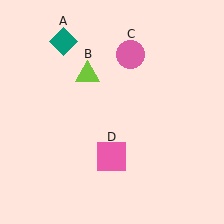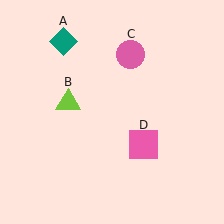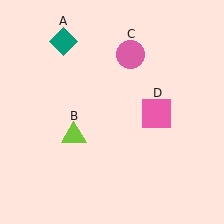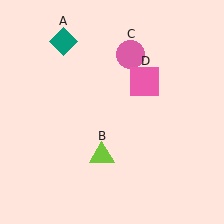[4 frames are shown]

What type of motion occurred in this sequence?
The lime triangle (object B), pink square (object D) rotated counterclockwise around the center of the scene.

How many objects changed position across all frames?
2 objects changed position: lime triangle (object B), pink square (object D).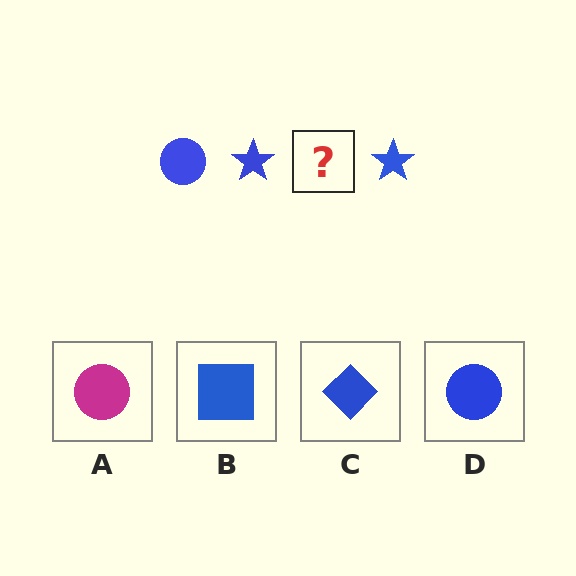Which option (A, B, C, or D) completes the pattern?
D.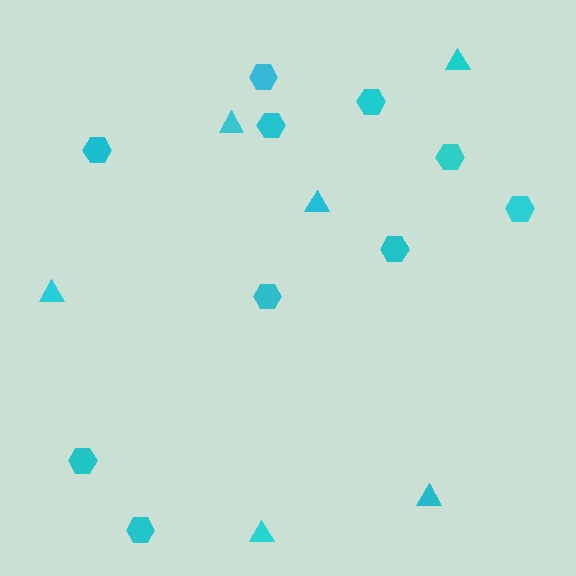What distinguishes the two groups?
There are 2 groups: one group of triangles (6) and one group of hexagons (10).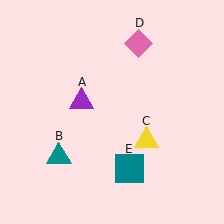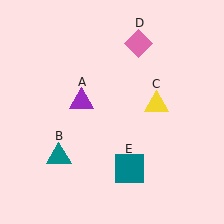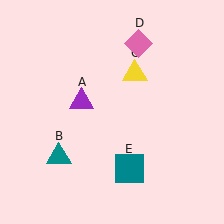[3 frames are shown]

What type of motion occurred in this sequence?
The yellow triangle (object C) rotated counterclockwise around the center of the scene.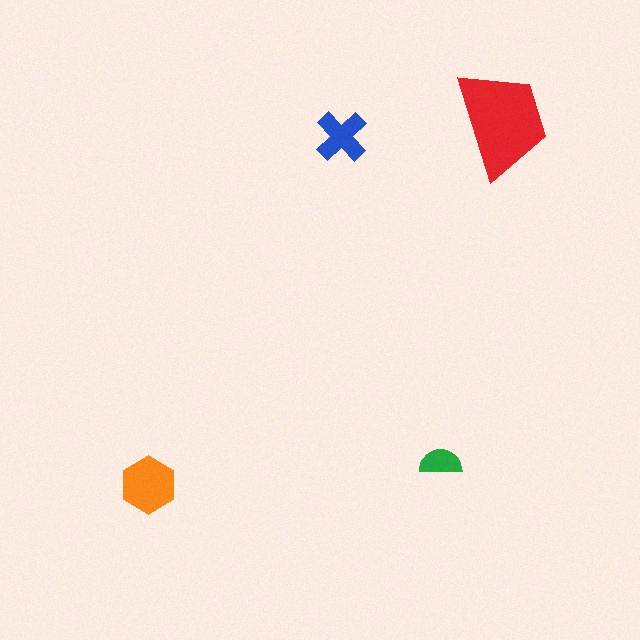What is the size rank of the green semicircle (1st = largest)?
4th.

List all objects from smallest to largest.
The green semicircle, the blue cross, the orange hexagon, the red trapezoid.